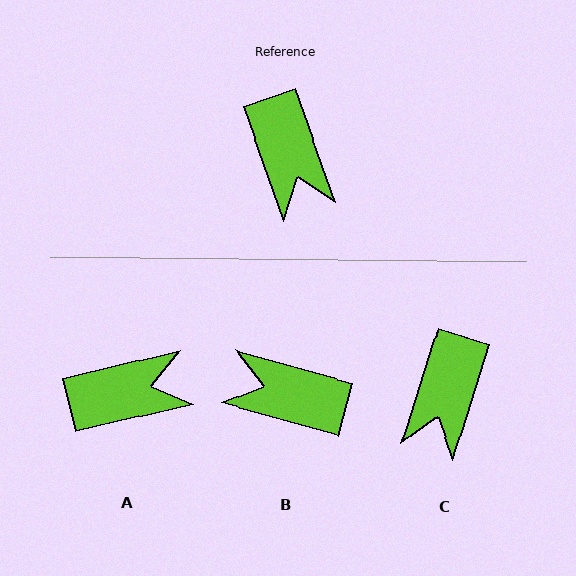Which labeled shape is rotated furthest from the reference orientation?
B, about 125 degrees away.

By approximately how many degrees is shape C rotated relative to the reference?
Approximately 37 degrees clockwise.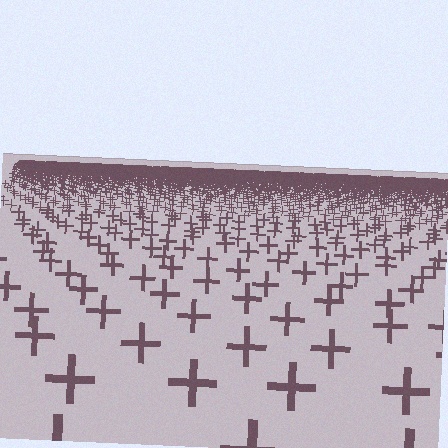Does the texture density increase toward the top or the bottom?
Density increases toward the top.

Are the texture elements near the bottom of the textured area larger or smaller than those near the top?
Larger. Near the bottom, elements are closer to the viewer and appear at a bigger on-screen size.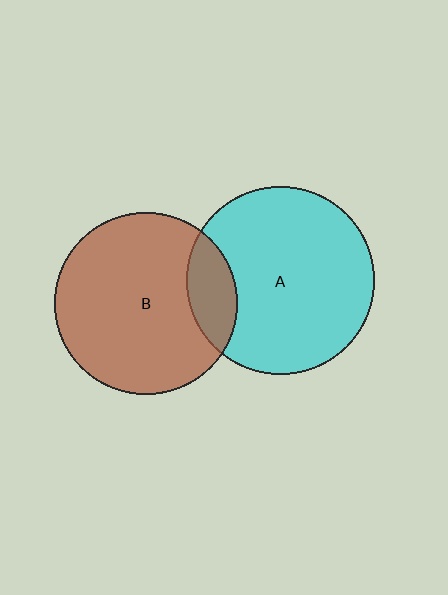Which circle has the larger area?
Circle A (cyan).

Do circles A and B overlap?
Yes.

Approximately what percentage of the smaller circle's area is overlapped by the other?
Approximately 15%.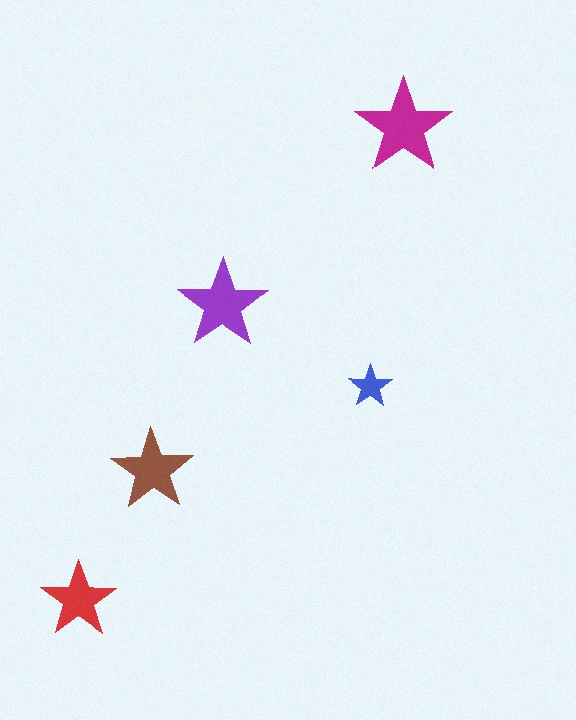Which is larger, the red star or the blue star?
The red one.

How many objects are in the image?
There are 5 objects in the image.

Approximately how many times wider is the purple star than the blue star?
About 2 times wider.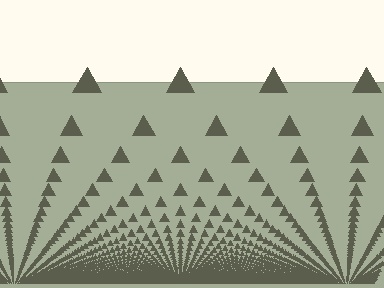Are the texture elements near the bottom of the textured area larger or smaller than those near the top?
Smaller. The gradient is inverted — elements near the bottom are smaller and denser.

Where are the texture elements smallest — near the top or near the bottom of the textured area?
Near the bottom.